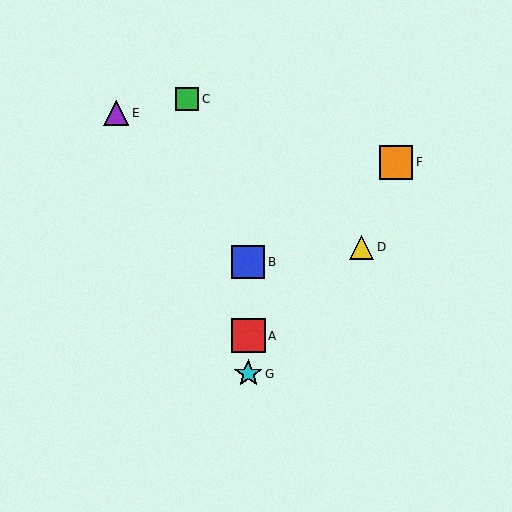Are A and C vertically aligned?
No, A is at x≈248 and C is at x≈187.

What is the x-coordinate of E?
Object E is at x≈116.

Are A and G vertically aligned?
Yes, both are at x≈248.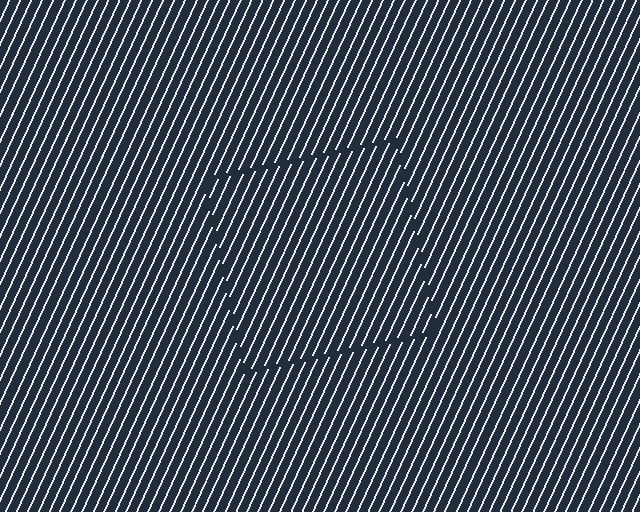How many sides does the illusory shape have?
4 sides — the line-ends trace a square.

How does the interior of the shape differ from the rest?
The interior of the shape contains the same grating, shifted by half a period — the contour is defined by the phase discontinuity where line-ends from the inner and outer gratings abut.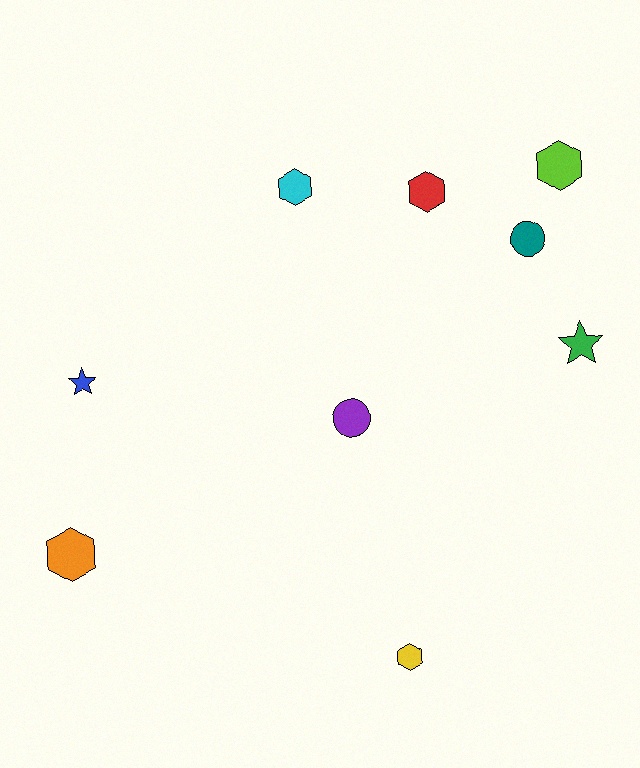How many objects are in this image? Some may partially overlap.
There are 9 objects.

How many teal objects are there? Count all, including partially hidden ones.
There is 1 teal object.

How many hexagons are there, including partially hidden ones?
There are 5 hexagons.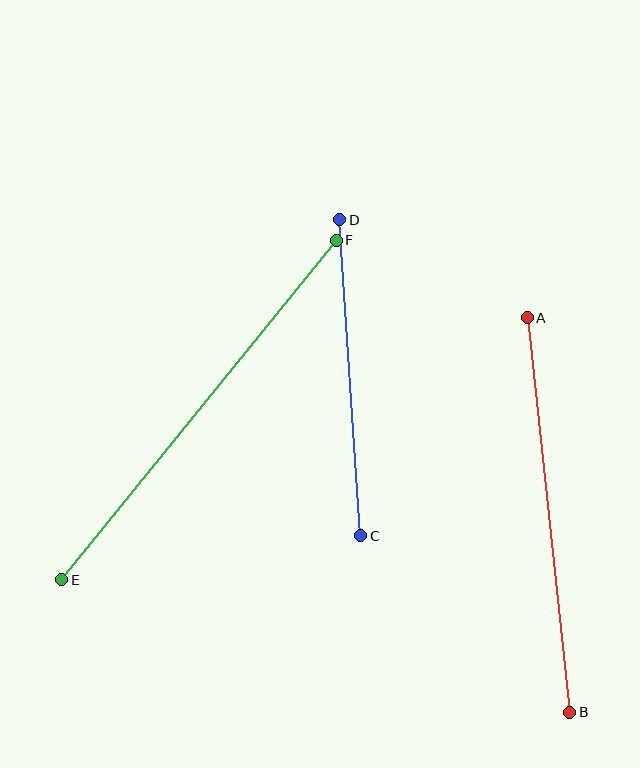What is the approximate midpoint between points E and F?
The midpoint is at approximately (199, 410) pixels.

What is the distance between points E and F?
The distance is approximately 436 pixels.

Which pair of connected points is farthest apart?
Points E and F are farthest apart.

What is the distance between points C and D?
The distance is approximately 317 pixels.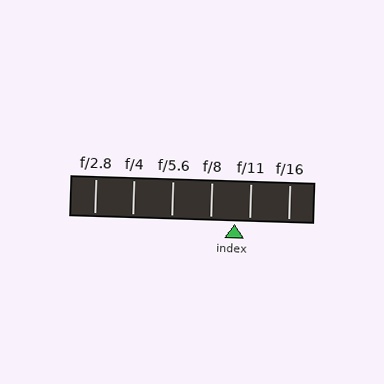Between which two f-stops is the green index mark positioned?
The index mark is between f/8 and f/11.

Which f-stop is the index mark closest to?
The index mark is closest to f/11.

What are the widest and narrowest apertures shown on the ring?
The widest aperture shown is f/2.8 and the narrowest is f/16.